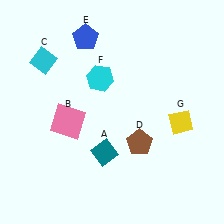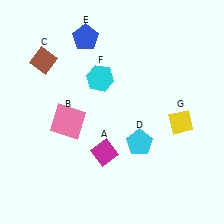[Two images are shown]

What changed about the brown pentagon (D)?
In Image 1, D is brown. In Image 2, it changed to cyan.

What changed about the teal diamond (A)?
In Image 1, A is teal. In Image 2, it changed to magenta.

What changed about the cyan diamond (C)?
In Image 1, C is cyan. In Image 2, it changed to brown.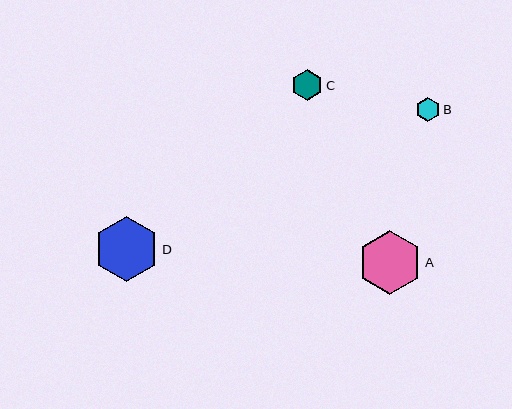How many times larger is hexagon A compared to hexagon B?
Hexagon A is approximately 2.6 times the size of hexagon B.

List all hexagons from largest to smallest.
From largest to smallest: D, A, C, B.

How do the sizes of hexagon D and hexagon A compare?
Hexagon D and hexagon A are approximately the same size.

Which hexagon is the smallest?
Hexagon B is the smallest with a size of approximately 24 pixels.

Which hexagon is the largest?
Hexagon D is the largest with a size of approximately 64 pixels.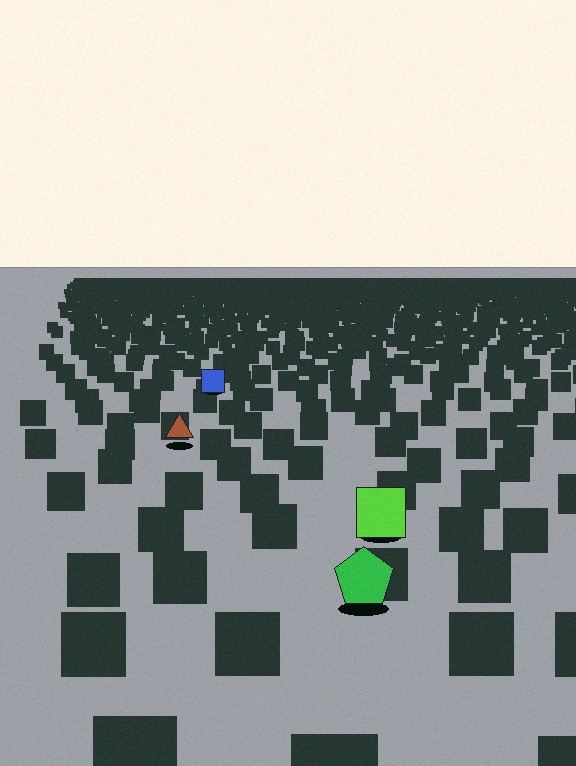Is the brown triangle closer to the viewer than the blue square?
Yes. The brown triangle is closer — you can tell from the texture gradient: the ground texture is coarser near it.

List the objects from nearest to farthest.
From nearest to farthest: the green pentagon, the lime square, the brown triangle, the blue square.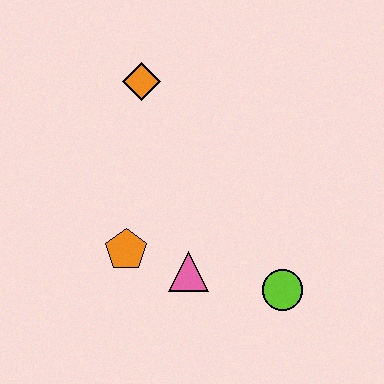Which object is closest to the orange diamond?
The orange pentagon is closest to the orange diamond.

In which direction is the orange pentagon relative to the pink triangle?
The orange pentagon is to the left of the pink triangle.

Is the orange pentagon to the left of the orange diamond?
Yes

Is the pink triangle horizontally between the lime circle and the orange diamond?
Yes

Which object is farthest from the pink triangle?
The orange diamond is farthest from the pink triangle.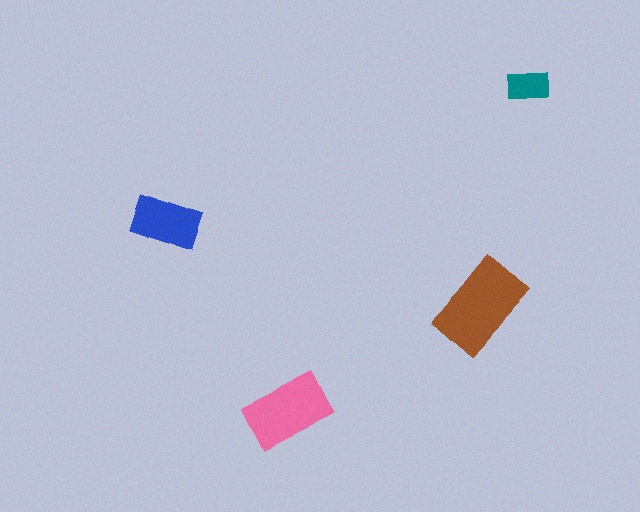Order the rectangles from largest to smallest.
the brown one, the pink one, the blue one, the teal one.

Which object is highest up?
The teal rectangle is topmost.